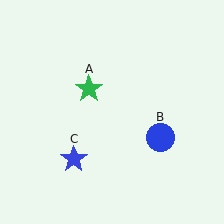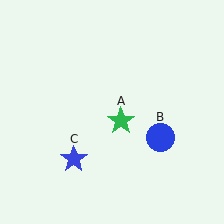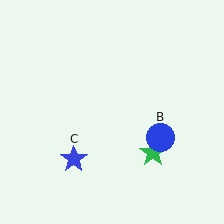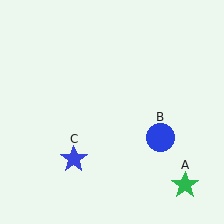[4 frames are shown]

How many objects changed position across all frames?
1 object changed position: green star (object A).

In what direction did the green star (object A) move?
The green star (object A) moved down and to the right.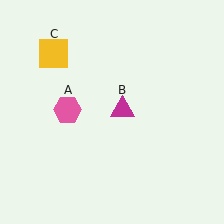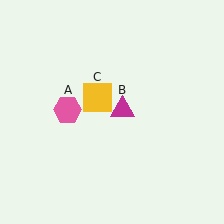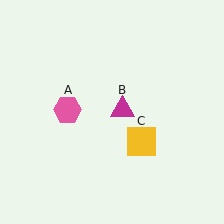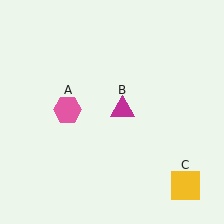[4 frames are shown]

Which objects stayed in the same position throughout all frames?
Pink hexagon (object A) and magenta triangle (object B) remained stationary.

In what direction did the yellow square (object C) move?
The yellow square (object C) moved down and to the right.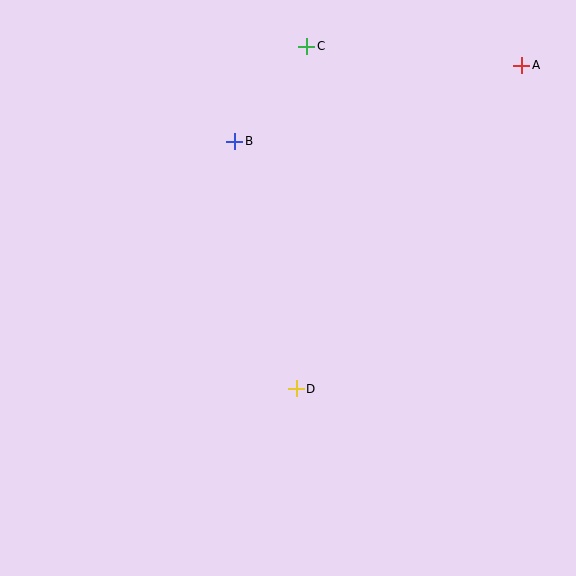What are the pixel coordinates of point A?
Point A is at (522, 65).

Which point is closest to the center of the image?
Point D at (296, 389) is closest to the center.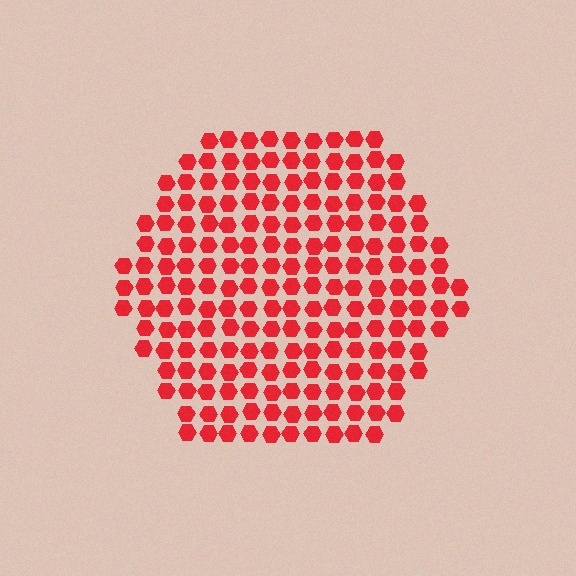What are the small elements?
The small elements are hexagons.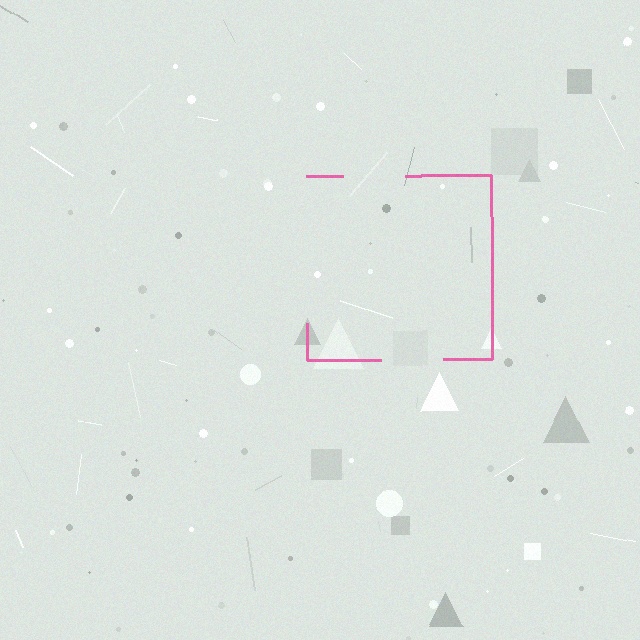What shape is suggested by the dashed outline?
The dashed outline suggests a square.